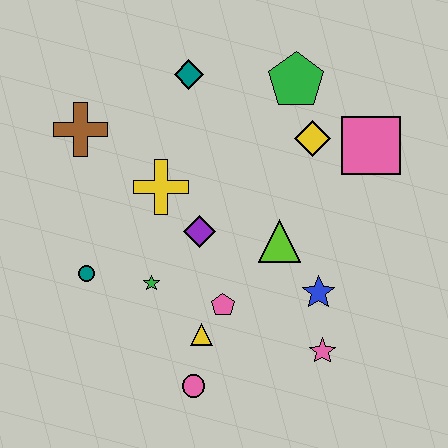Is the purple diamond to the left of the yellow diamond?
Yes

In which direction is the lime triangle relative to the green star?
The lime triangle is to the right of the green star.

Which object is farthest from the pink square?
The teal circle is farthest from the pink square.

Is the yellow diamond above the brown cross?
No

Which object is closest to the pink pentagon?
The yellow triangle is closest to the pink pentagon.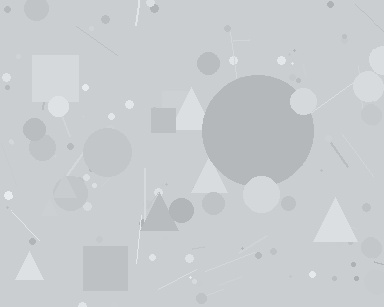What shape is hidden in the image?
A circle is hidden in the image.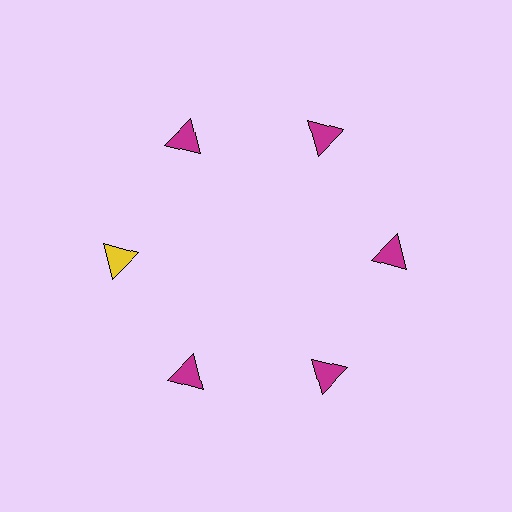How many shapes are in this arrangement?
There are 6 shapes arranged in a ring pattern.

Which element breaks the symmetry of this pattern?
The yellow triangle at roughly the 9 o'clock position breaks the symmetry. All other shapes are magenta triangles.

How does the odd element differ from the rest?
It has a different color: yellow instead of magenta.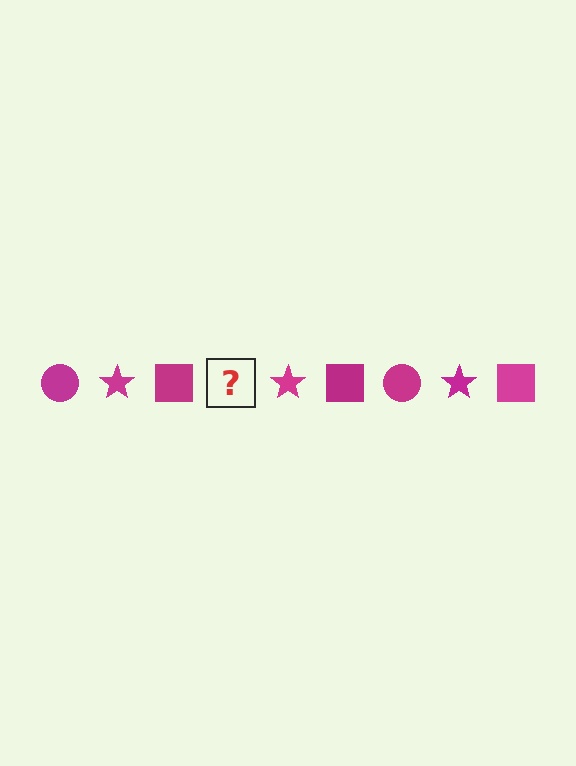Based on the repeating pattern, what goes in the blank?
The blank should be a magenta circle.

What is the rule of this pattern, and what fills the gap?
The rule is that the pattern cycles through circle, star, square shapes in magenta. The gap should be filled with a magenta circle.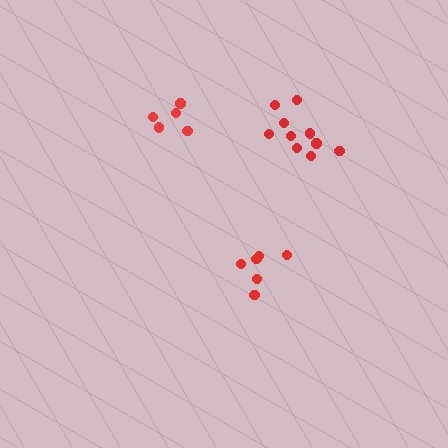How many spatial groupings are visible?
There are 3 spatial groupings.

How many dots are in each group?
Group 1: 10 dots, Group 2: 6 dots, Group 3: 5 dots (21 total).